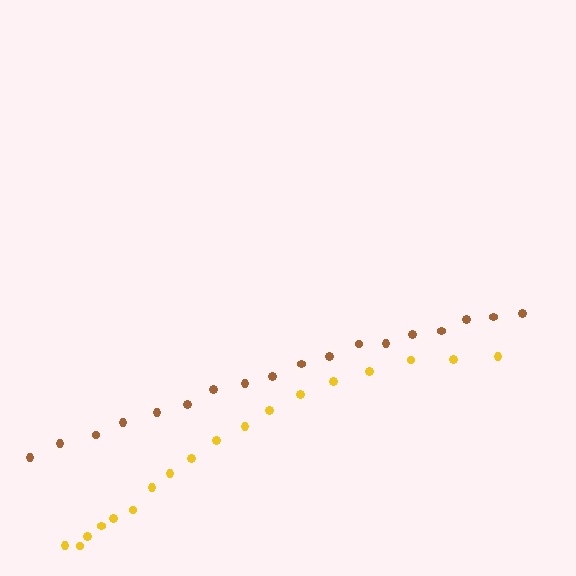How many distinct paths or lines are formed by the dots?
There are 2 distinct paths.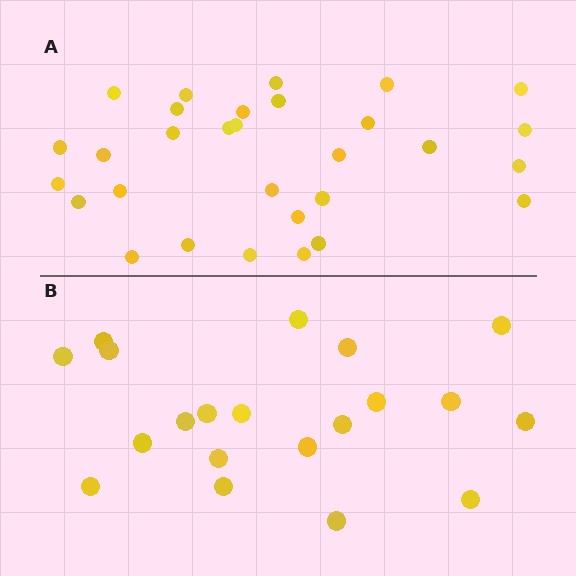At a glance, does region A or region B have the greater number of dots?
Region A (the top region) has more dots.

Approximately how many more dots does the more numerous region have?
Region A has roughly 10 or so more dots than region B.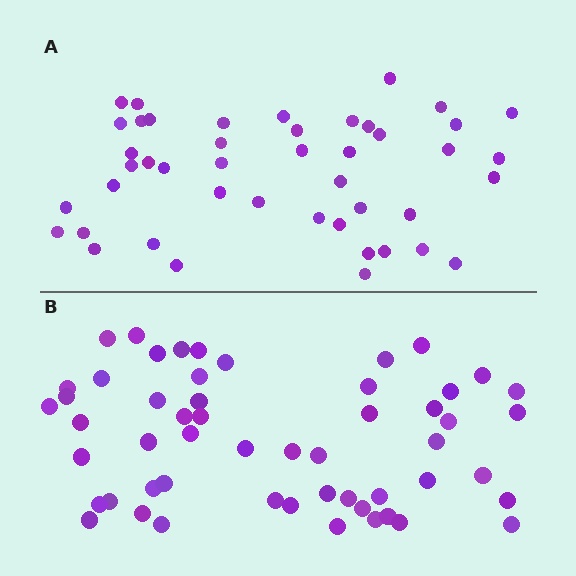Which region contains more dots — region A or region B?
Region B (the bottom region) has more dots.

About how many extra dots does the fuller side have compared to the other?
Region B has roughly 8 or so more dots than region A.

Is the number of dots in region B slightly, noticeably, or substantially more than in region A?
Region B has only slightly more — the two regions are fairly close. The ratio is roughly 1.2 to 1.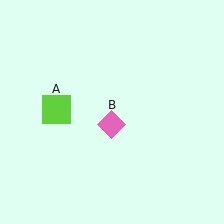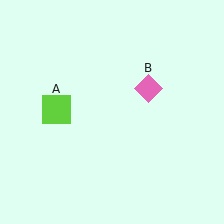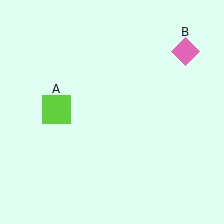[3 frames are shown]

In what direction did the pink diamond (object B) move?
The pink diamond (object B) moved up and to the right.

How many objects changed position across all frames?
1 object changed position: pink diamond (object B).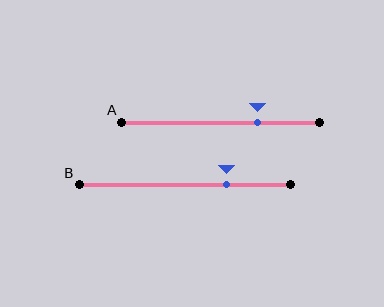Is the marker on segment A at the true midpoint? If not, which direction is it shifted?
No, the marker on segment A is shifted to the right by about 19% of the segment length.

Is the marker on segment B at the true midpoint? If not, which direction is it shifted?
No, the marker on segment B is shifted to the right by about 20% of the segment length.